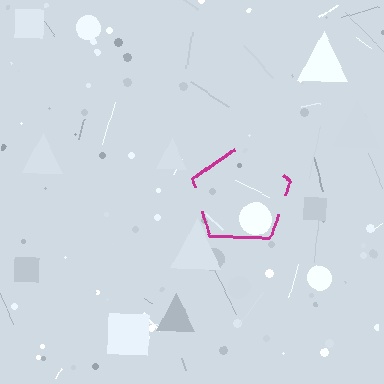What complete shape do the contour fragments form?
The contour fragments form a pentagon.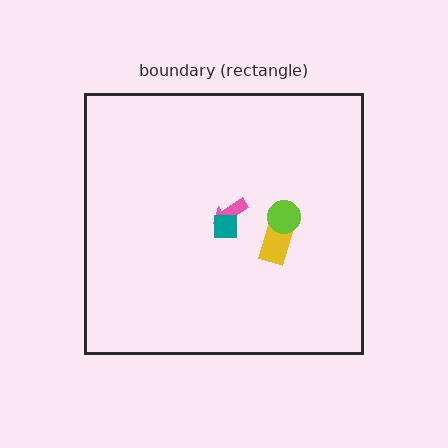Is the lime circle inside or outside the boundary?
Inside.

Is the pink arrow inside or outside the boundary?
Inside.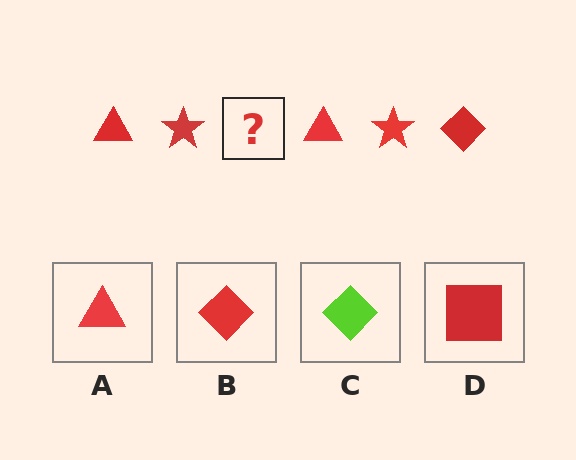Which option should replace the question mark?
Option B.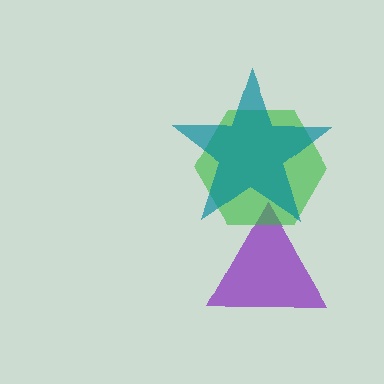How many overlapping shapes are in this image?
There are 3 overlapping shapes in the image.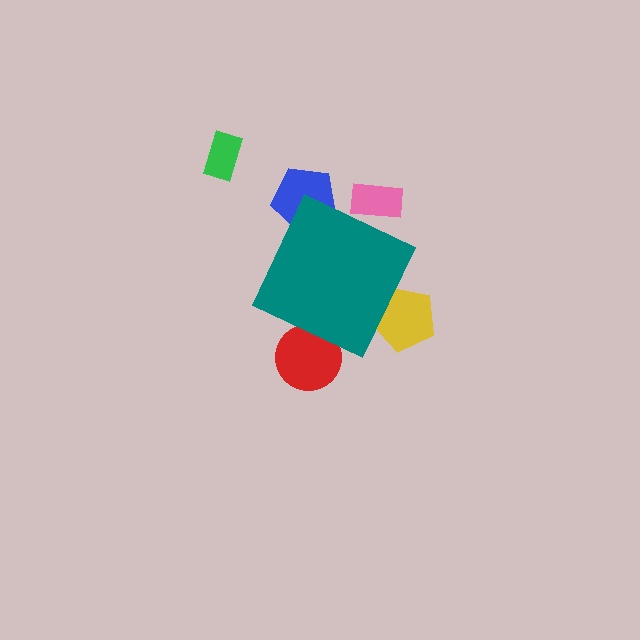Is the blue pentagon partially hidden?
Yes, the blue pentagon is partially hidden behind the teal diamond.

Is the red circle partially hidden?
Yes, the red circle is partially hidden behind the teal diamond.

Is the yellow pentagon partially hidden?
Yes, the yellow pentagon is partially hidden behind the teal diamond.